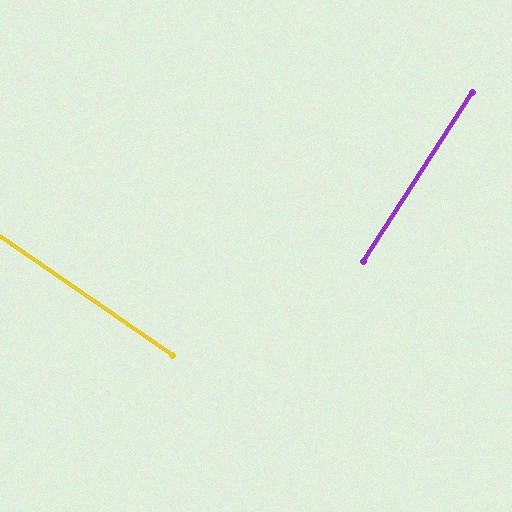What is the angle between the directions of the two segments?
Approximately 88 degrees.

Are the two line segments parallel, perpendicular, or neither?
Perpendicular — they meet at approximately 88°.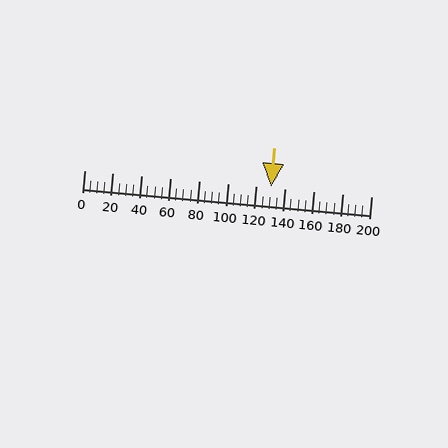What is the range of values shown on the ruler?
The ruler shows values from 0 to 200.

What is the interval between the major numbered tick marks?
The major tick marks are spaced 20 units apart.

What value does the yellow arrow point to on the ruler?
The yellow arrow points to approximately 130.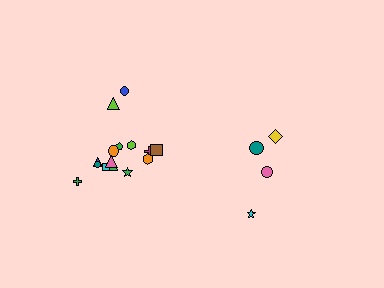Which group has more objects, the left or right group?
The left group.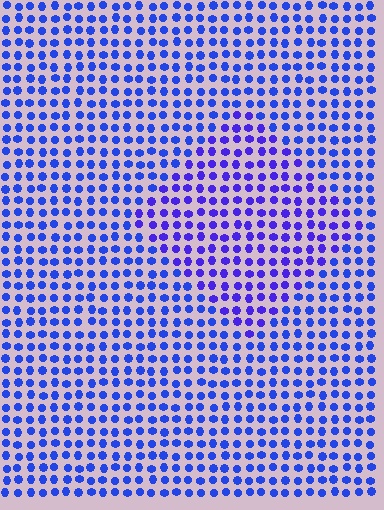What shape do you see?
I see a diamond.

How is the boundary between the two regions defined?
The boundary is defined purely by a slight shift in hue (about 22 degrees). Spacing, size, and orientation are identical on both sides.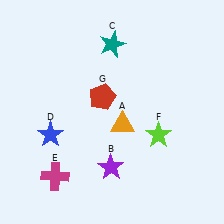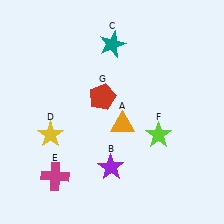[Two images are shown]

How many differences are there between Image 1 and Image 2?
There is 1 difference between the two images.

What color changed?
The star (D) changed from blue in Image 1 to yellow in Image 2.